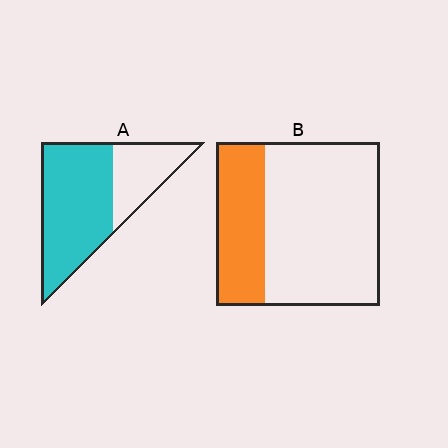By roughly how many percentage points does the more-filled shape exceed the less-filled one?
By roughly 40 percentage points (A over B).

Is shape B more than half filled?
No.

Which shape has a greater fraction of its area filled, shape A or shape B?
Shape A.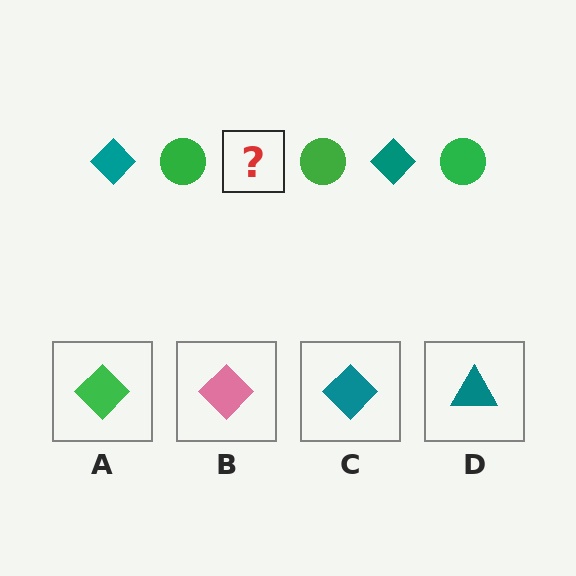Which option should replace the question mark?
Option C.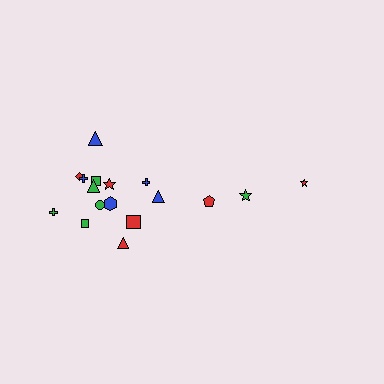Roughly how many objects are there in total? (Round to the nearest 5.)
Roughly 20 objects in total.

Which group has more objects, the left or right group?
The left group.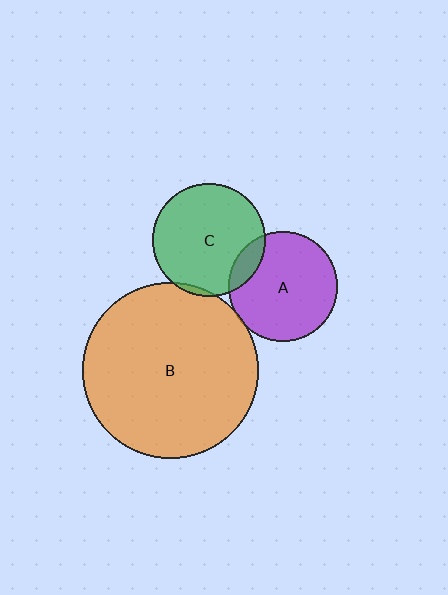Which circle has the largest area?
Circle B (orange).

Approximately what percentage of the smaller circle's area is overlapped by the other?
Approximately 5%.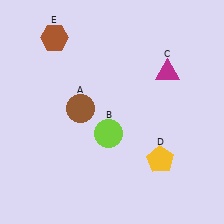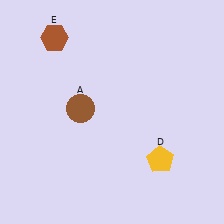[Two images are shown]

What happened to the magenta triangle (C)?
The magenta triangle (C) was removed in Image 2. It was in the top-right area of Image 1.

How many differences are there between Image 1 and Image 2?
There are 2 differences between the two images.